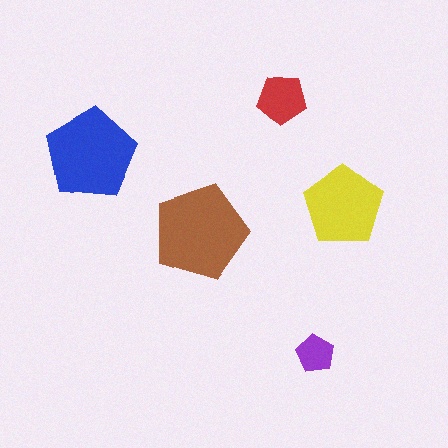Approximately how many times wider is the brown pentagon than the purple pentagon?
About 2.5 times wider.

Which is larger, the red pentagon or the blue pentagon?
The blue one.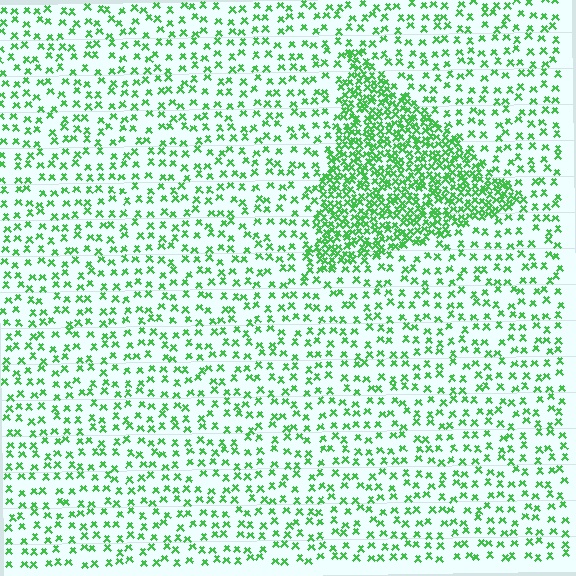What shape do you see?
I see a triangle.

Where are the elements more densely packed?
The elements are more densely packed inside the triangle boundary.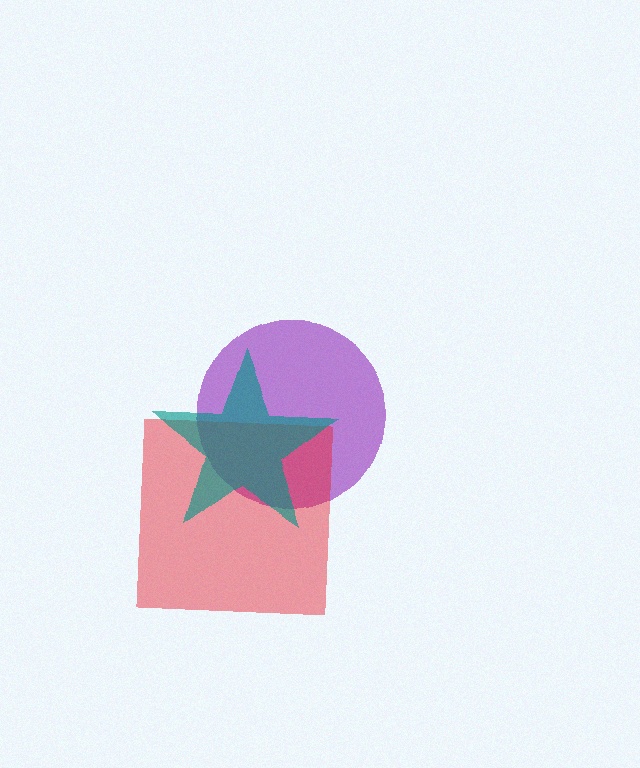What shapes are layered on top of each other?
The layered shapes are: a purple circle, a red square, a teal star.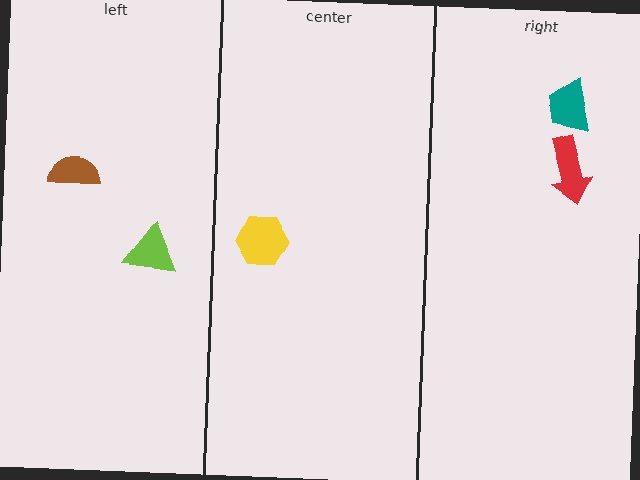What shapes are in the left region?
The lime triangle, the brown semicircle.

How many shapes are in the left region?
2.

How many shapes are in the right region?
2.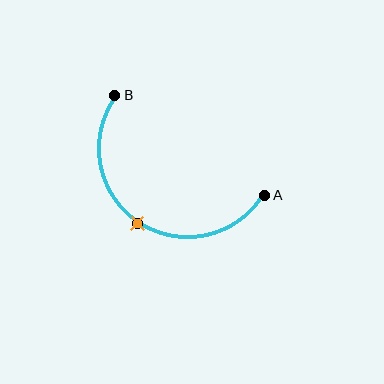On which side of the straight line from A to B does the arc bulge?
The arc bulges below the straight line connecting A and B.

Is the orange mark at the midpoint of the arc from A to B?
Yes. The orange mark lies on the arc at equal arc-length from both A and B — it is the arc midpoint.